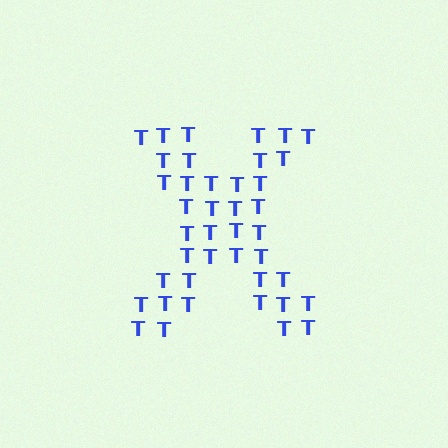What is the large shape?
The large shape is the letter X.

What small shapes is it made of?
It is made of small letter T's.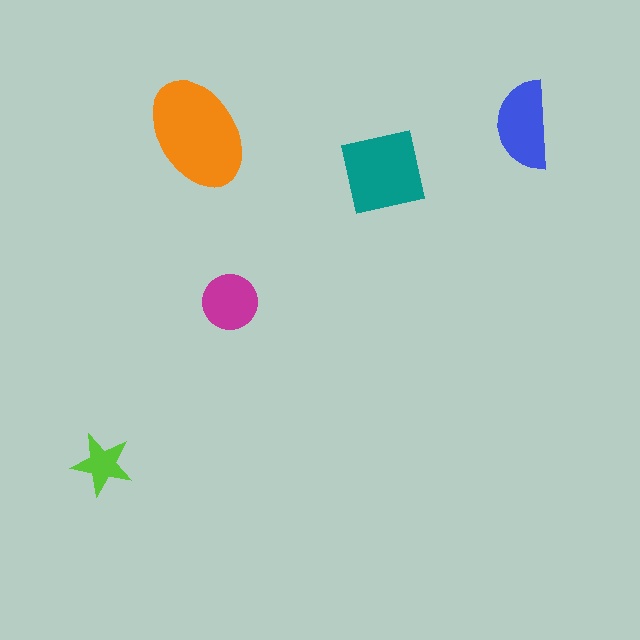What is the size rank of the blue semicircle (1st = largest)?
3rd.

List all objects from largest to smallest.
The orange ellipse, the teal square, the blue semicircle, the magenta circle, the lime star.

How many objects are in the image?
There are 5 objects in the image.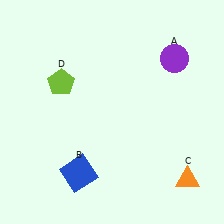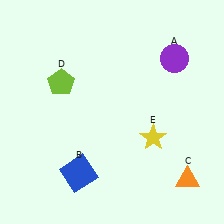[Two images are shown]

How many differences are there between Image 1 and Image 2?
There is 1 difference between the two images.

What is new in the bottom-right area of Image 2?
A yellow star (E) was added in the bottom-right area of Image 2.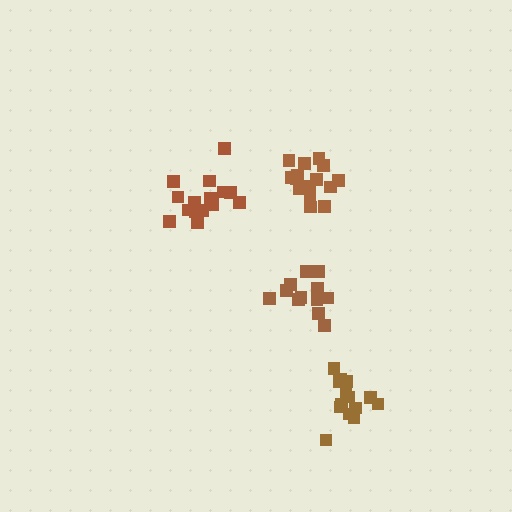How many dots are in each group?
Group 1: 15 dots, Group 2: 15 dots, Group 3: 14 dots, Group 4: 12 dots (56 total).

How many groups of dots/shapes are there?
There are 4 groups.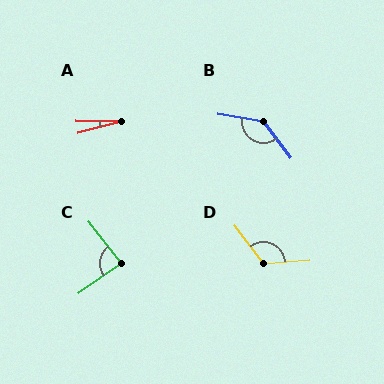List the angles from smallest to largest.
A (16°), C (87°), D (122°), B (137°).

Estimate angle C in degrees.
Approximately 87 degrees.